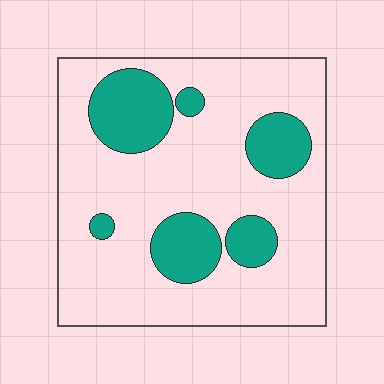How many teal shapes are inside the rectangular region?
6.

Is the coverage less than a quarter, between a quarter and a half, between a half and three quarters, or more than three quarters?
Less than a quarter.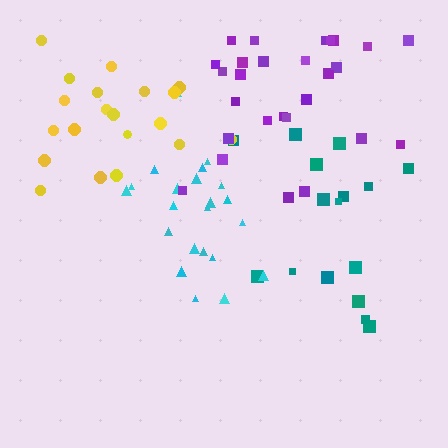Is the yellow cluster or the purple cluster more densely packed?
Purple.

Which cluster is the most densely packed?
Cyan.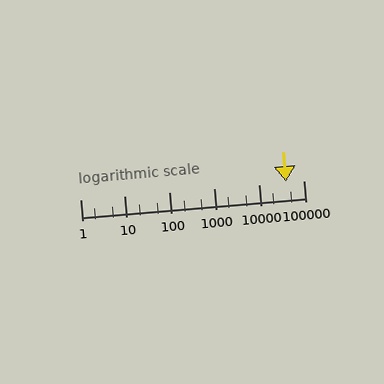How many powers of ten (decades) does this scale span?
The scale spans 5 decades, from 1 to 100000.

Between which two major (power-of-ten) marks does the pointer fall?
The pointer is between 10000 and 100000.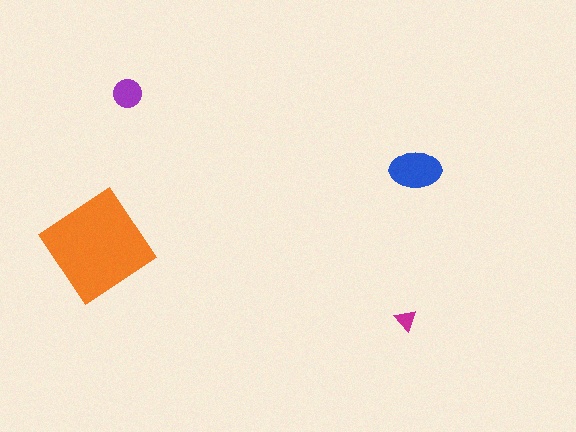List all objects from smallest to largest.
The magenta triangle, the purple circle, the blue ellipse, the orange diamond.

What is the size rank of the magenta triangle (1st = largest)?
4th.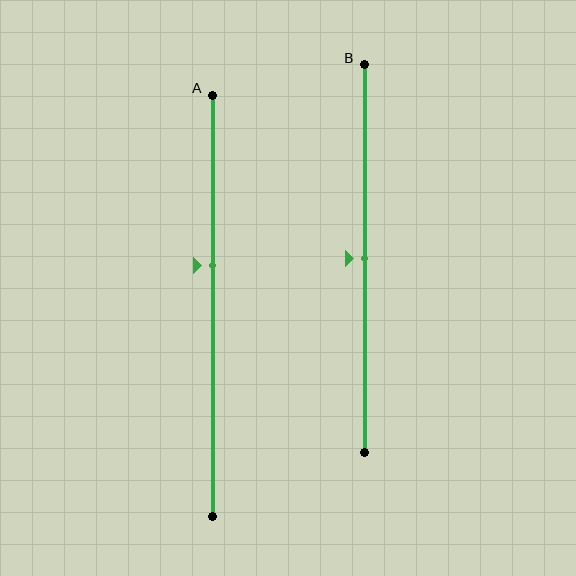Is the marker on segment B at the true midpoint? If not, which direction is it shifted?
Yes, the marker on segment B is at the true midpoint.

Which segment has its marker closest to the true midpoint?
Segment B has its marker closest to the true midpoint.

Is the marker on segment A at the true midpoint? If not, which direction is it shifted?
No, the marker on segment A is shifted upward by about 10% of the segment length.